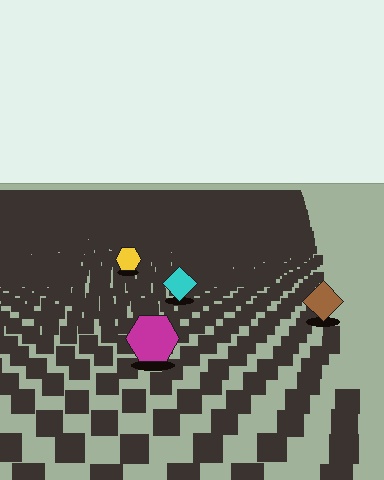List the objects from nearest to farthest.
From nearest to farthest: the magenta hexagon, the brown diamond, the cyan diamond, the yellow hexagon.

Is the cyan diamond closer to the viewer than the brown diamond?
No. The brown diamond is closer — you can tell from the texture gradient: the ground texture is coarser near it.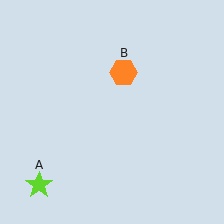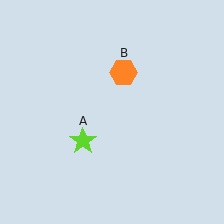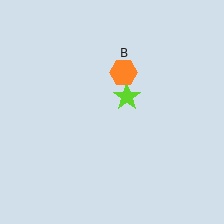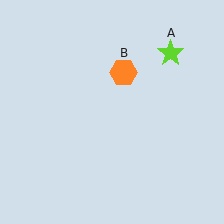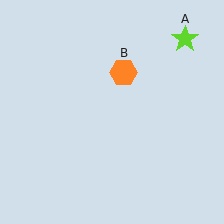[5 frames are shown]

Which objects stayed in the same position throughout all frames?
Orange hexagon (object B) remained stationary.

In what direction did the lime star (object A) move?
The lime star (object A) moved up and to the right.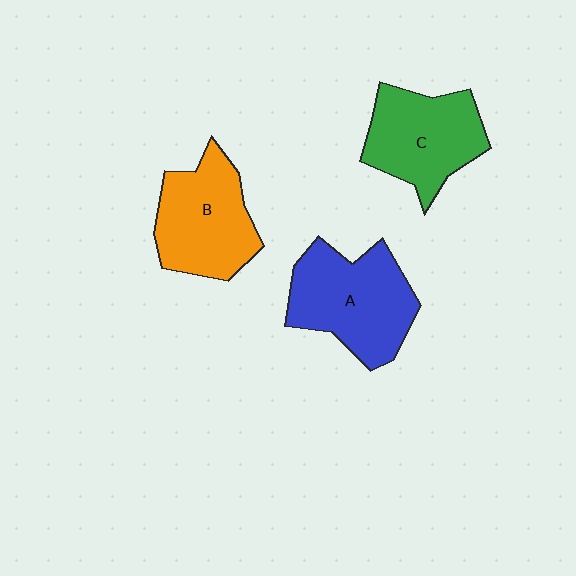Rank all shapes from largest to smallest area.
From largest to smallest: A (blue), B (orange), C (green).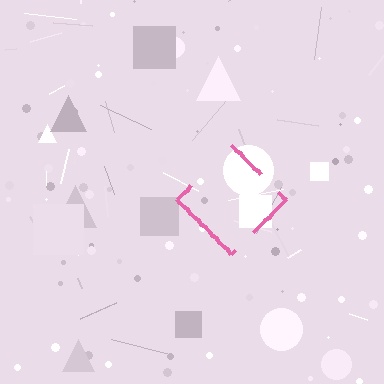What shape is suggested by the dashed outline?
The dashed outline suggests a diamond.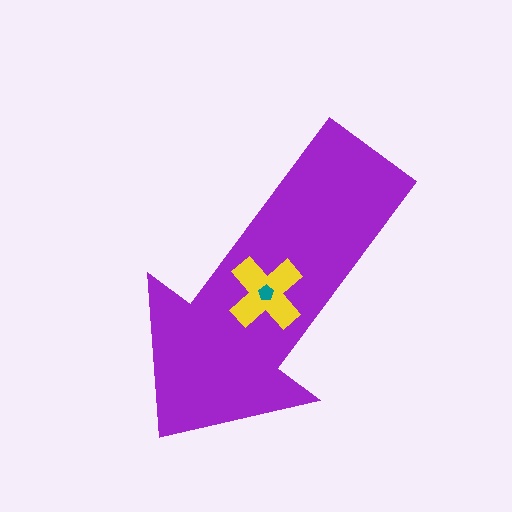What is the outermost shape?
The purple arrow.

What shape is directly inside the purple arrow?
The yellow cross.